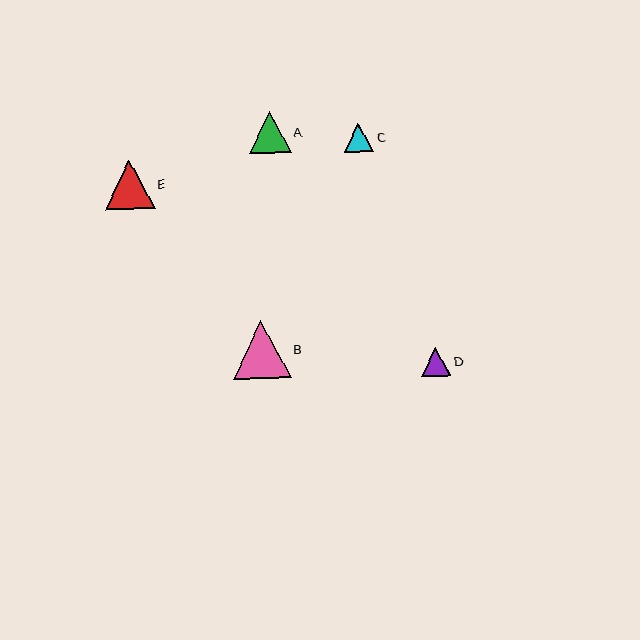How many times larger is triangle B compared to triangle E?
Triangle B is approximately 1.2 times the size of triangle E.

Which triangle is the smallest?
Triangle D is the smallest with a size of approximately 29 pixels.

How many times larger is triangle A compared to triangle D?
Triangle A is approximately 1.4 times the size of triangle D.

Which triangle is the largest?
Triangle B is the largest with a size of approximately 58 pixels.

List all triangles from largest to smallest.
From largest to smallest: B, E, A, C, D.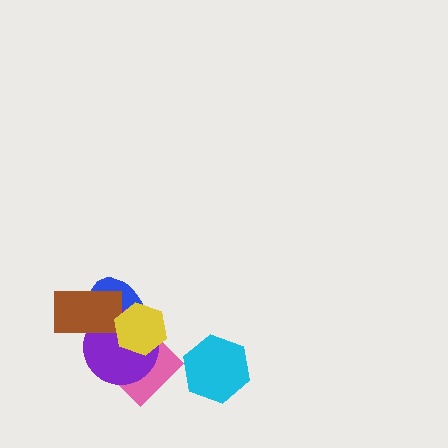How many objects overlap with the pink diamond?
3 objects overlap with the pink diamond.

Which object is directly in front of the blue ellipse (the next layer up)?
The pink diamond is directly in front of the blue ellipse.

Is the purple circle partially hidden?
Yes, it is partially covered by another shape.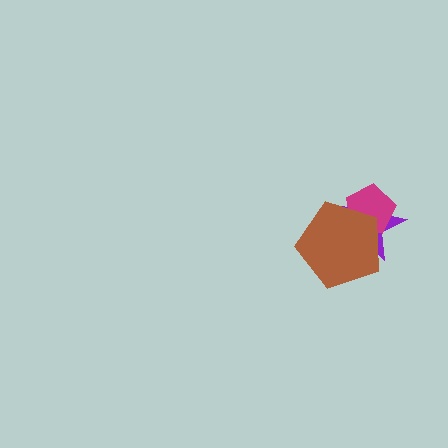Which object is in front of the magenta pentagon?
The brown pentagon is in front of the magenta pentagon.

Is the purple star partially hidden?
Yes, it is partially covered by another shape.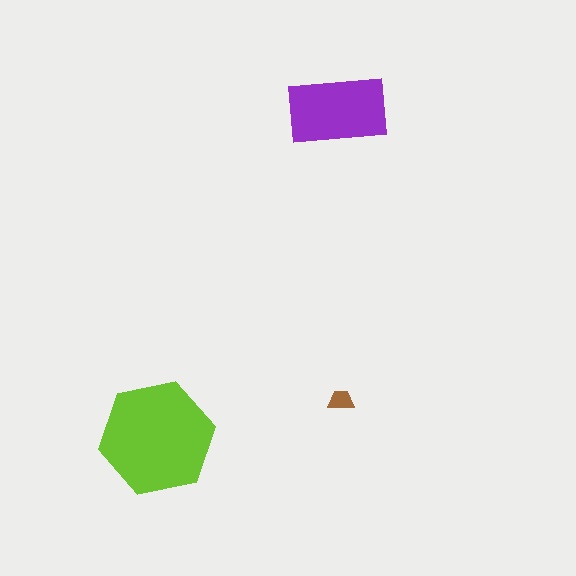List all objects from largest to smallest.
The lime hexagon, the purple rectangle, the brown trapezoid.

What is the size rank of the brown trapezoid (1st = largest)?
3rd.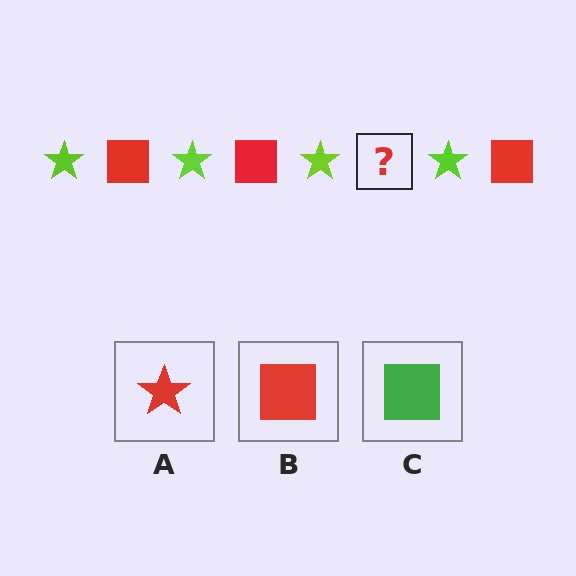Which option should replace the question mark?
Option B.